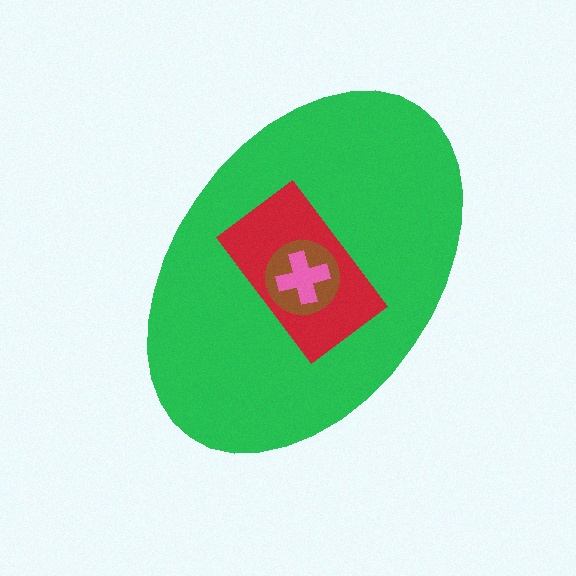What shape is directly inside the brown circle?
The pink cross.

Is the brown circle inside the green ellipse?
Yes.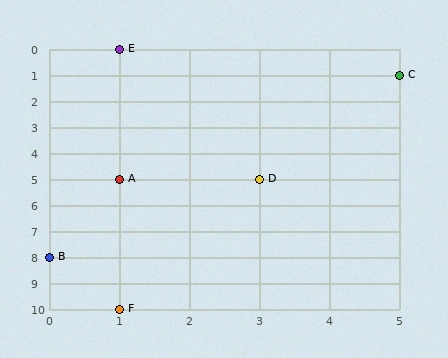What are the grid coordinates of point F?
Point F is at grid coordinates (1, 10).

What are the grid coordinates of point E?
Point E is at grid coordinates (1, 0).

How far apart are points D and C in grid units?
Points D and C are 2 columns and 4 rows apart (about 4.5 grid units diagonally).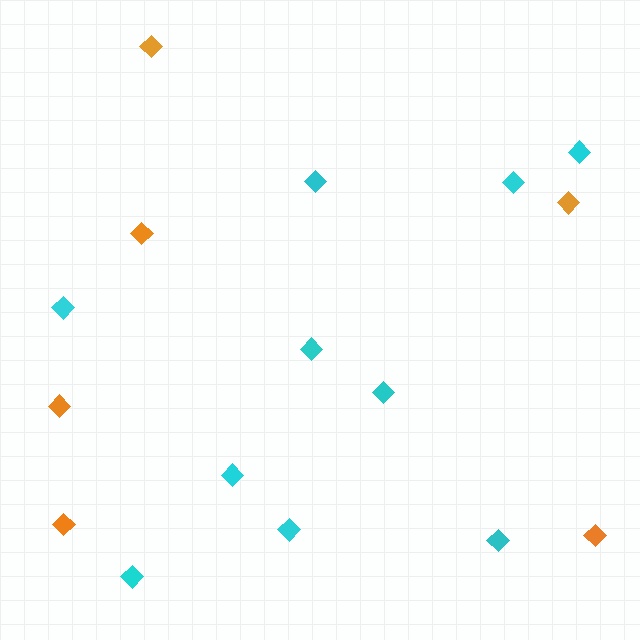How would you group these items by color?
There are 2 groups: one group of orange diamonds (6) and one group of cyan diamonds (10).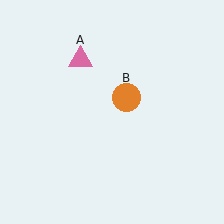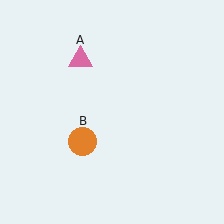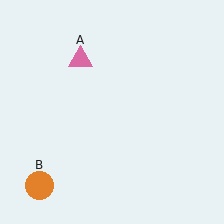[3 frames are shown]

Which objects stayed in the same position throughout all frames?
Pink triangle (object A) remained stationary.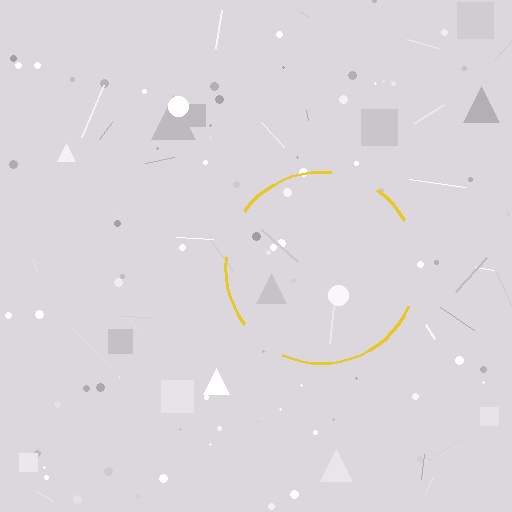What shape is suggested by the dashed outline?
The dashed outline suggests a circle.